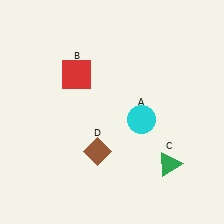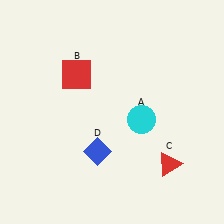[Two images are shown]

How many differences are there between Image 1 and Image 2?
There are 2 differences between the two images.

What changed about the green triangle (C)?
In Image 1, C is green. In Image 2, it changed to red.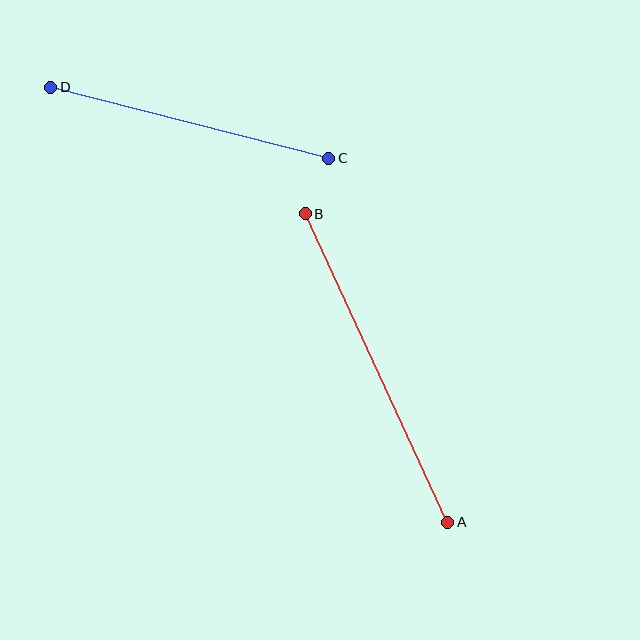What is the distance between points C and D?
The distance is approximately 287 pixels.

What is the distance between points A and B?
The distance is approximately 340 pixels.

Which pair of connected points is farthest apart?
Points A and B are farthest apart.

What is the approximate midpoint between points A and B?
The midpoint is at approximately (376, 368) pixels.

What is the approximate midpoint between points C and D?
The midpoint is at approximately (190, 123) pixels.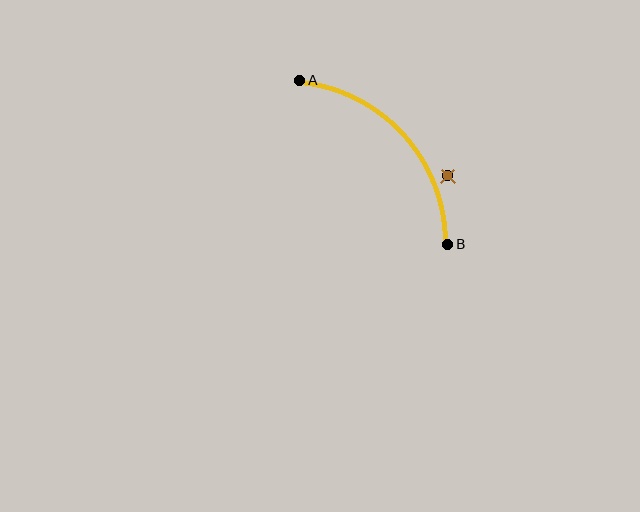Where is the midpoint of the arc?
The arc midpoint is the point on the curve farthest from the straight line joining A and B. It sits above and to the right of that line.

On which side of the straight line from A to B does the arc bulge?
The arc bulges above and to the right of the straight line connecting A and B.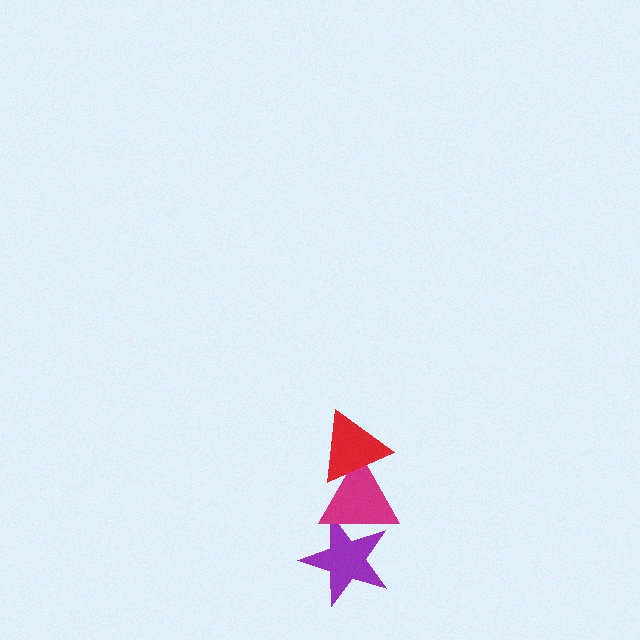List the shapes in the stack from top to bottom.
From top to bottom: the red triangle, the magenta triangle, the purple star.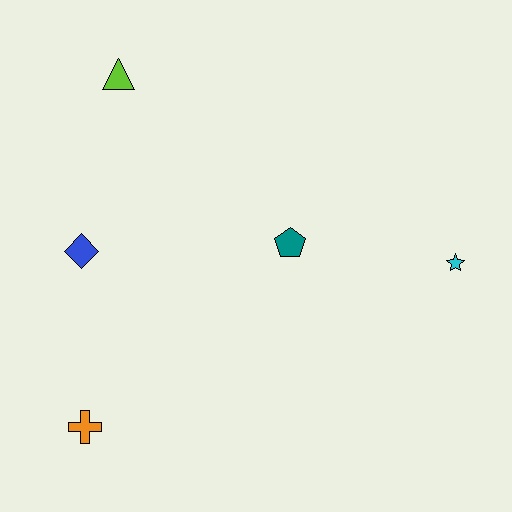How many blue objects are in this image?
There is 1 blue object.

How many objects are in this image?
There are 5 objects.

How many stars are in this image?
There is 1 star.